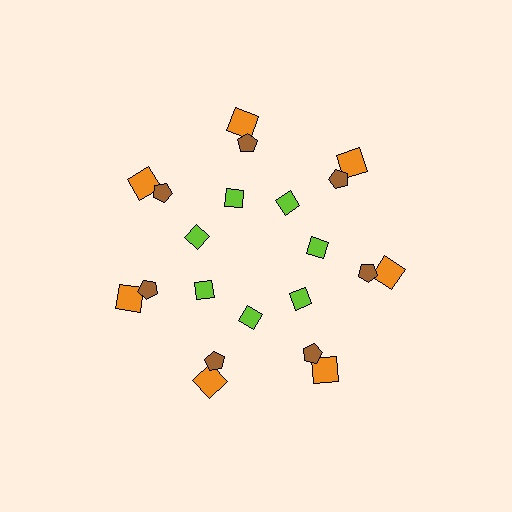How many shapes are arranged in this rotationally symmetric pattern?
There are 21 shapes, arranged in 7 groups of 3.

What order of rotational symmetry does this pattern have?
This pattern has 7-fold rotational symmetry.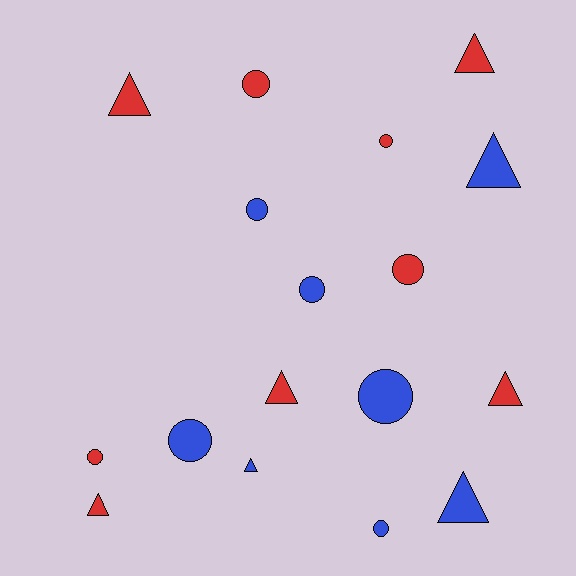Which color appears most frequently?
Red, with 9 objects.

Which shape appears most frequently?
Circle, with 9 objects.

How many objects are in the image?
There are 17 objects.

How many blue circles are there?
There are 5 blue circles.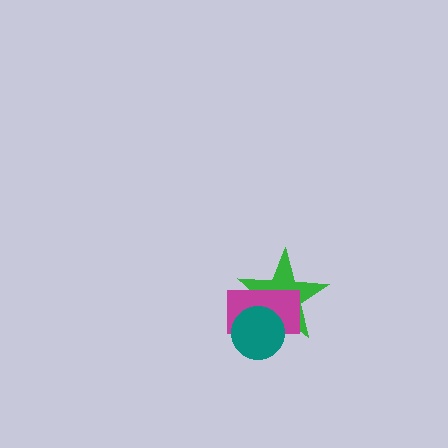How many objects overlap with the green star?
2 objects overlap with the green star.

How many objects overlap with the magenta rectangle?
2 objects overlap with the magenta rectangle.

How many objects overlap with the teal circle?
2 objects overlap with the teal circle.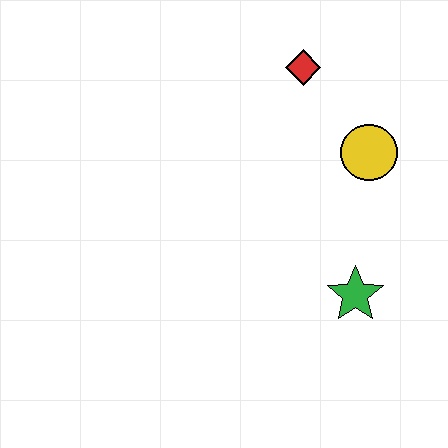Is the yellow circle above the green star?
Yes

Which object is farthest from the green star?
The red diamond is farthest from the green star.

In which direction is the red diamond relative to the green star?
The red diamond is above the green star.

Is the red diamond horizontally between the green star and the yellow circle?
No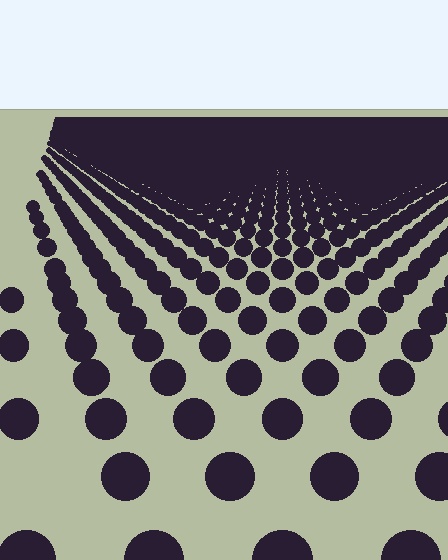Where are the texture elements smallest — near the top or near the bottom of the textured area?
Near the top.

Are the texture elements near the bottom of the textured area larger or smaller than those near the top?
Larger. Near the bottom, elements are closer to the viewer and appear at a bigger on-screen size.